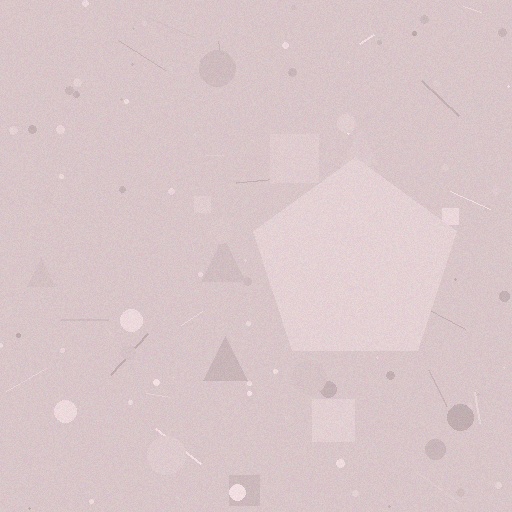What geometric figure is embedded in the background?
A pentagon is embedded in the background.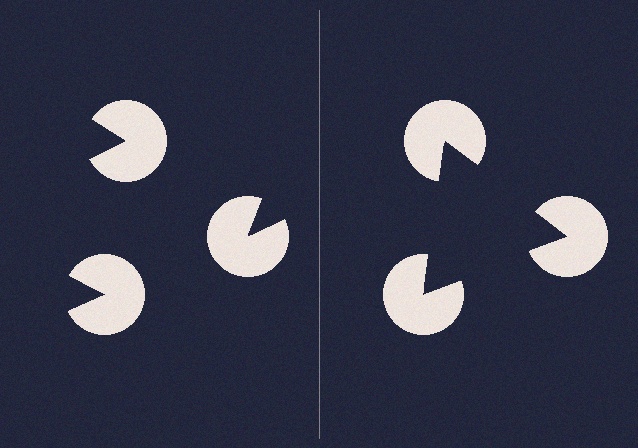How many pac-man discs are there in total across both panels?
6 — 3 on each side.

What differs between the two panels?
The pac-man discs are positioned identically on both sides; only the wedge orientations differ. On the right they align to a triangle; on the left they are misaligned.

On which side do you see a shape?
An illusory triangle appears on the right side. On the left side the wedge cuts are rotated, so no coherent shape forms.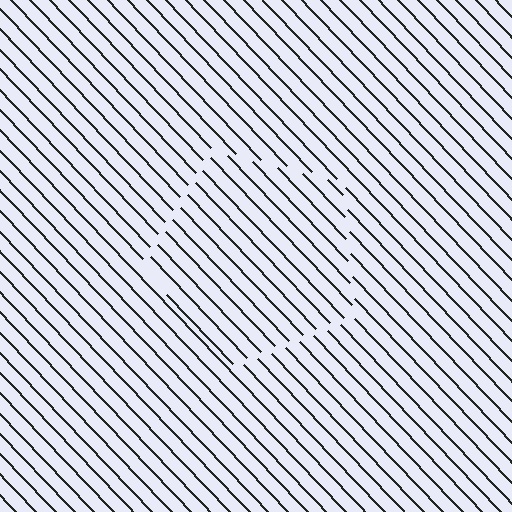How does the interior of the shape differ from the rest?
The interior of the shape contains the same grating, shifted by half a period — the contour is defined by the phase discontinuity where line-ends from the inner and outer gratings abut.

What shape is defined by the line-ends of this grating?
An illusory pentagon. The interior of the shape contains the same grating, shifted by half a period — the contour is defined by the phase discontinuity where line-ends from the inner and outer gratings abut.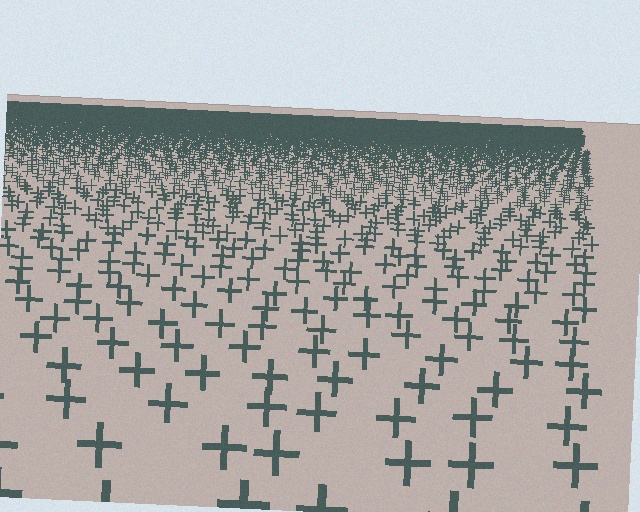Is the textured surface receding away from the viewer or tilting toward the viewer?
The surface is receding away from the viewer. Texture elements get smaller and denser toward the top.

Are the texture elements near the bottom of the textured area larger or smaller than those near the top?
Larger. Near the bottom, elements are closer to the viewer and appear at a bigger on-screen size.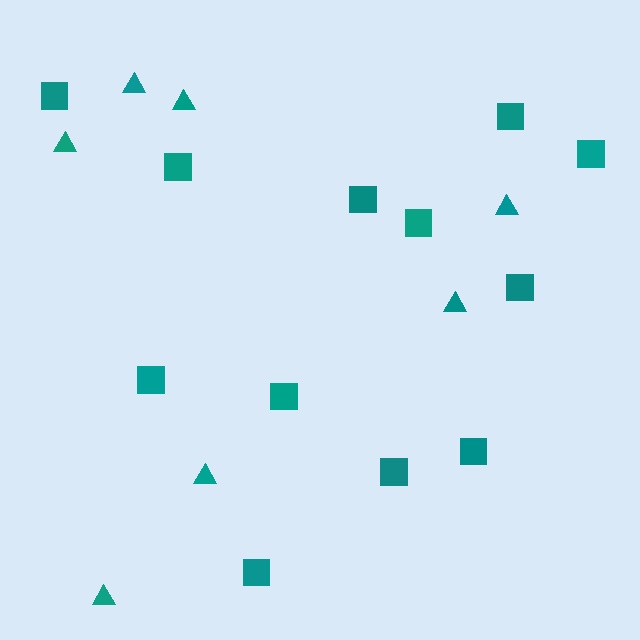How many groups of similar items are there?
There are 2 groups: one group of triangles (7) and one group of squares (12).